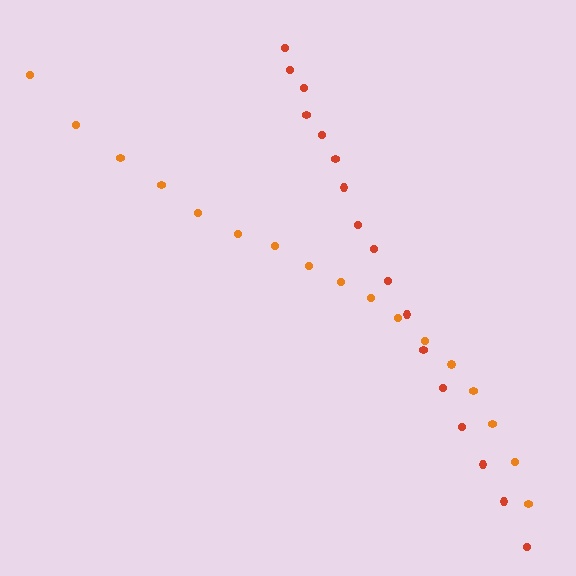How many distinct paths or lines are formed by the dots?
There are 2 distinct paths.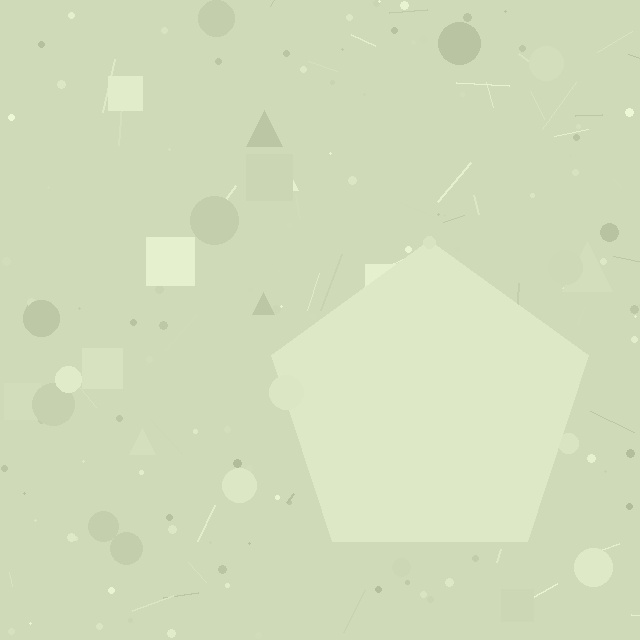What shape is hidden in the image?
A pentagon is hidden in the image.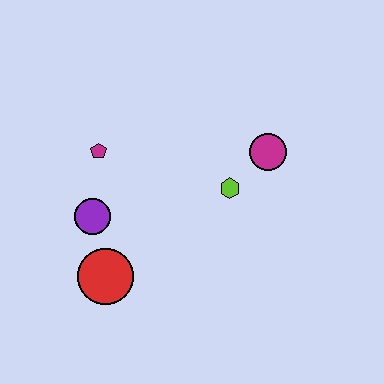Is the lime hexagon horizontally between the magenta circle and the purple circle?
Yes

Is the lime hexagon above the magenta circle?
No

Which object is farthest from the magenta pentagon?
The magenta circle is farthest from the magenta pentagon.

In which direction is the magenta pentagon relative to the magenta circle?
The magenta pentagon is to the left of the magenta circle.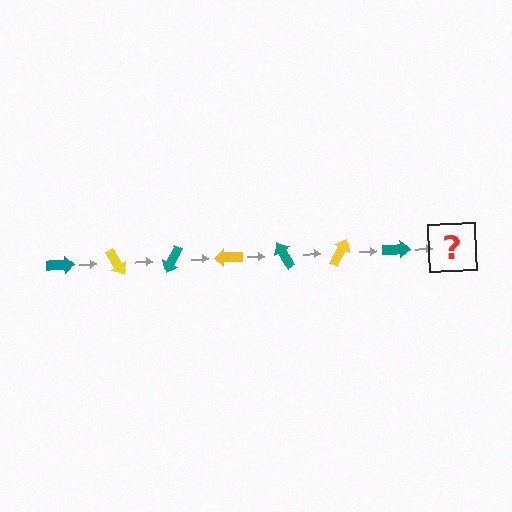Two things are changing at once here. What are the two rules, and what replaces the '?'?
The two rules are that it rotates 60 degrees each step and the color cycles through teal and yellow. The '?' should be a yellow arrow, rotated 420 degrees from the start.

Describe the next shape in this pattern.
It should be a yellow arrow, rotated 420 degrees from the start.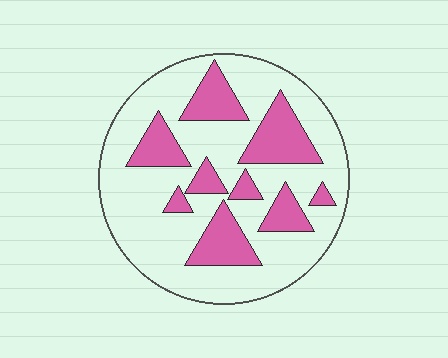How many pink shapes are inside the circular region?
9.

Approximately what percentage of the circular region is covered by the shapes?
Approximately 30%.